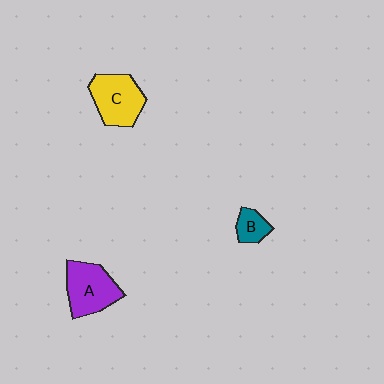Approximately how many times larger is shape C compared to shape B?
Approximately 2.4 times.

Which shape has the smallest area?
Shape B (teal).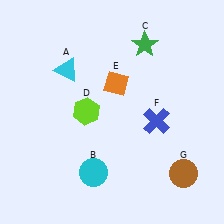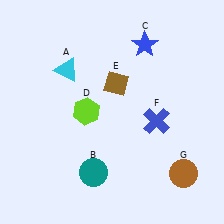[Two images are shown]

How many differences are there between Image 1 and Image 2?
There are 3 differences between the two images.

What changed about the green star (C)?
In Image 1, C is green. In Image 2, it changed to blue.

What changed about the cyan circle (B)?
In Image 1, B is cyan. In Image 2, it changed to teal.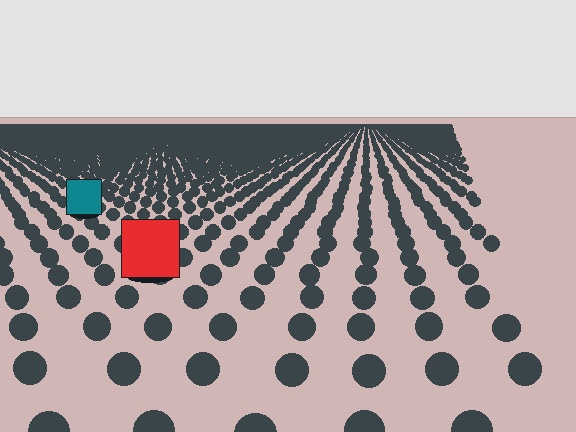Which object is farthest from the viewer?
The teal square is farthest from the viewer. It appears smaller and the ground texture around it is denser.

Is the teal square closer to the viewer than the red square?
No. The red square is closer — you can tell from the texture gradient: the ground texture is coarser near it.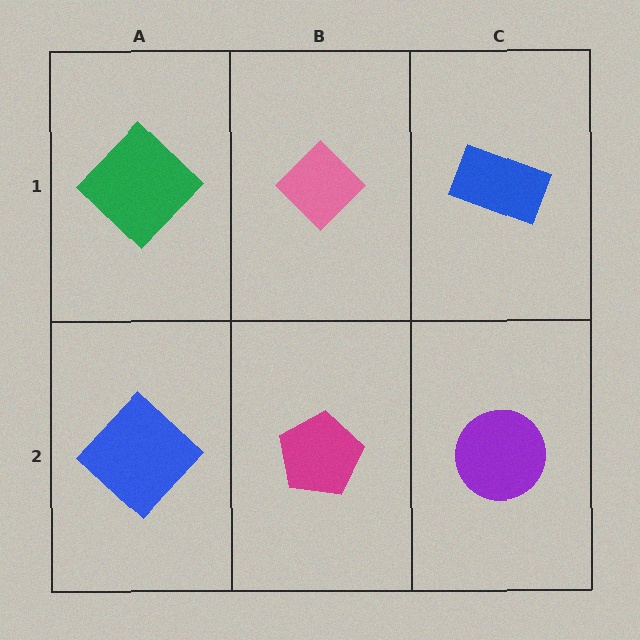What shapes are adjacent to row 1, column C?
A purple circle (row 2, column C), a pink diamond (row 1, column B).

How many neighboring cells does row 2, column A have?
2.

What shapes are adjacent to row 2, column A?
A green diamond (row 1, column A), a magenta pentagon (row 2, column B).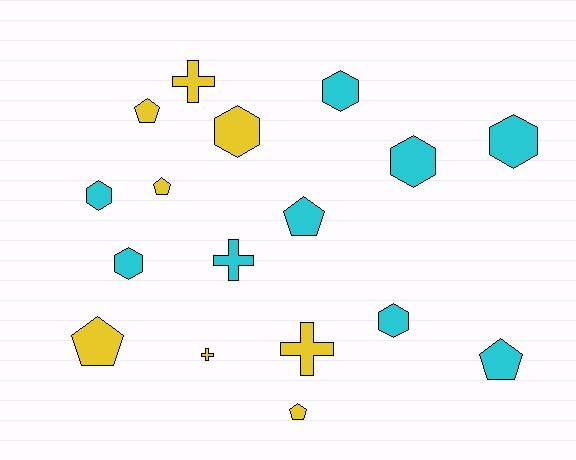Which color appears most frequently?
Cyan, with 9 objects.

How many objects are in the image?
There are 17 objects.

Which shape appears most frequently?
Hexagon, with 7 objects.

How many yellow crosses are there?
There are 3 yellow crosses.